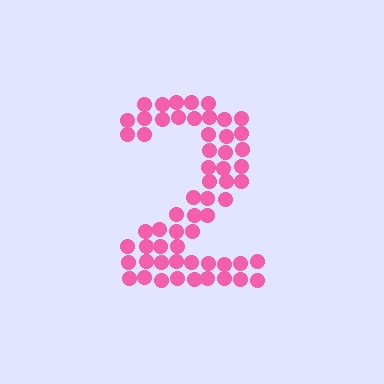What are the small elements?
The small elements are circles.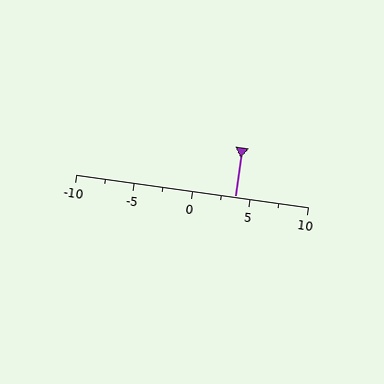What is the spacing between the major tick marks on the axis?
The major ticks are spaced 5 apart.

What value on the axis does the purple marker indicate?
The marker indicates approximately 3.8.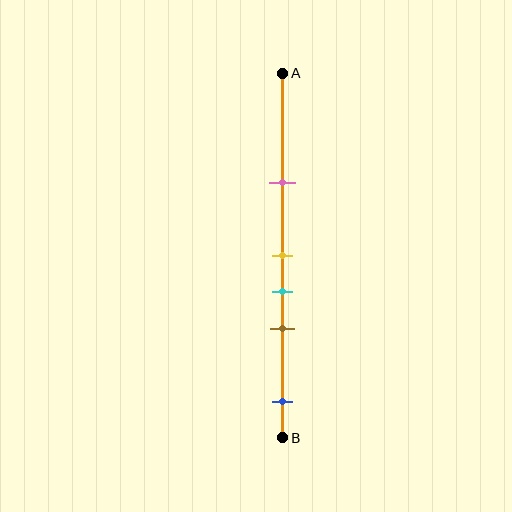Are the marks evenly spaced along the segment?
No, the marks are not evenly spaced.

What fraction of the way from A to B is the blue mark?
The blue mark is approximately 90% (0.9) of the way from A to B.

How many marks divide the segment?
There are 5 marks dividing the segment.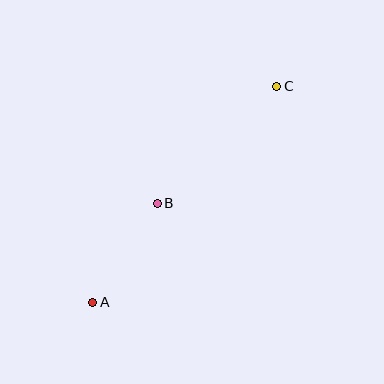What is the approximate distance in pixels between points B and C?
The distance between B and C is approximately 167 pixels.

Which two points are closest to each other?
Points A and B are closest to each other.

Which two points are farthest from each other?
Points A and C are farthest from each other.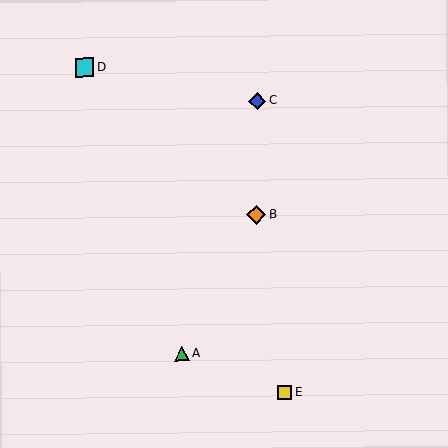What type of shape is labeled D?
Shape D is a cyan square.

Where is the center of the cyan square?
The center of the cyan square is at (85, 68).